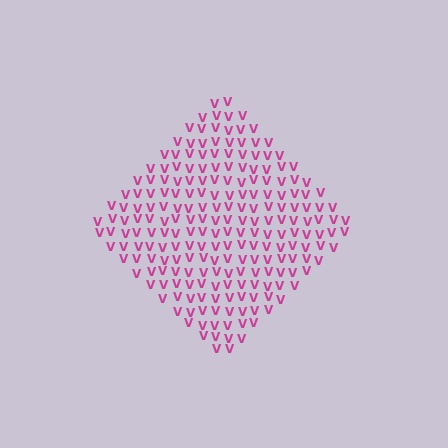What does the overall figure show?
The overall figure shows a diamond.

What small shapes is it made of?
It is made of small letter V's.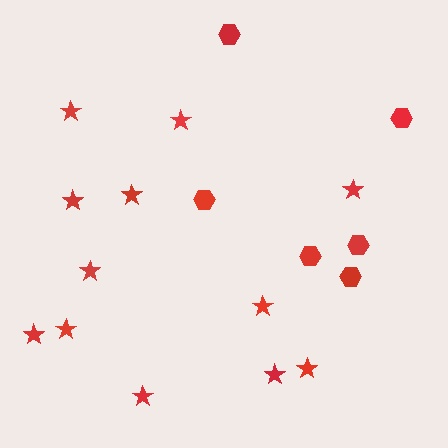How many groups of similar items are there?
There are 2 groups: one group of stars (12) and one group of hexagons (6).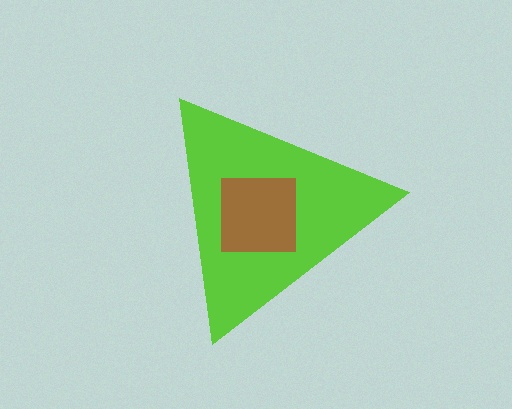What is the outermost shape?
The lime triangle.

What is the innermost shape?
The brown square.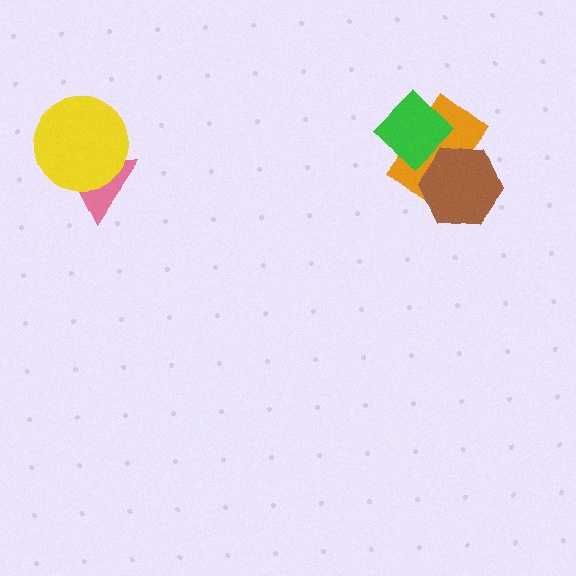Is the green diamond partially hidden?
Yes, it is partially covered by another shape.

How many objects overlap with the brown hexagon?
2 objects overlap with the brown hexagon.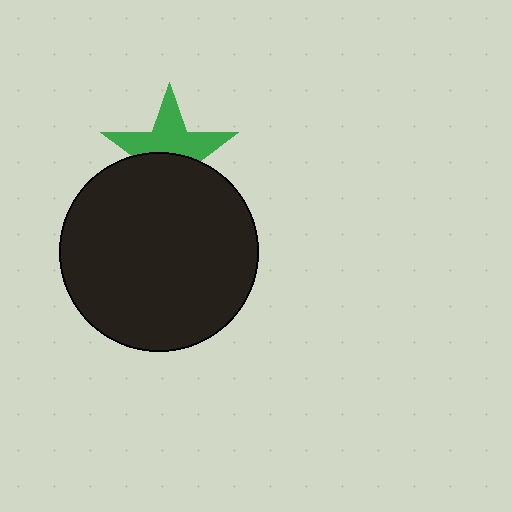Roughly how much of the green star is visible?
About half of it is visible (roughly 54%).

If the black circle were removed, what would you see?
You would see the complete green star.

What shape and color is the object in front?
The object in front is a black circle.